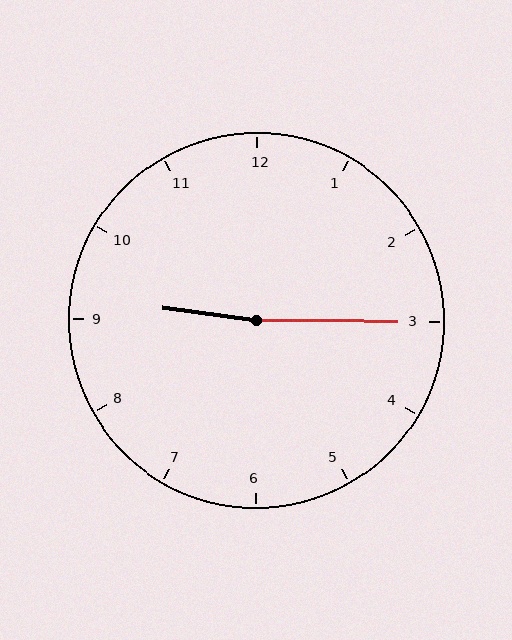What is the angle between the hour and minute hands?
Approximately 172 degrees.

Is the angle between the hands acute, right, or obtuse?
It is obtuse.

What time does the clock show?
9:15.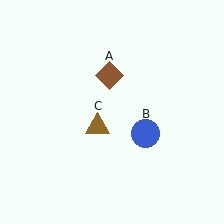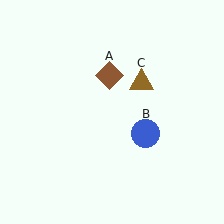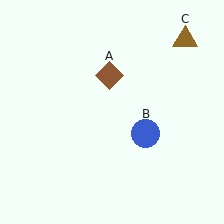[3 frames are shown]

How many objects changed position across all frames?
1 object changed position: brown triangle (object C).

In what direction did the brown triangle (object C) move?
The brown triangle (object C) moved up and to the right.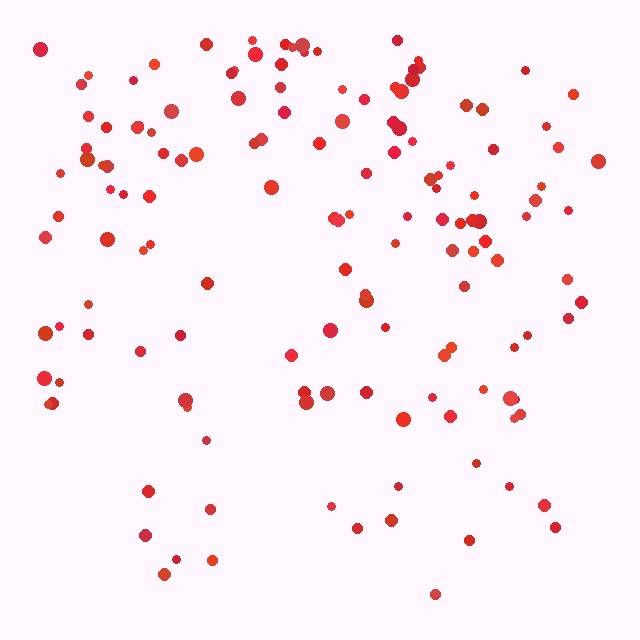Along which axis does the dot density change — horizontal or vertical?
Vertical.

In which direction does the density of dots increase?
From bottom to top, with the top side densest.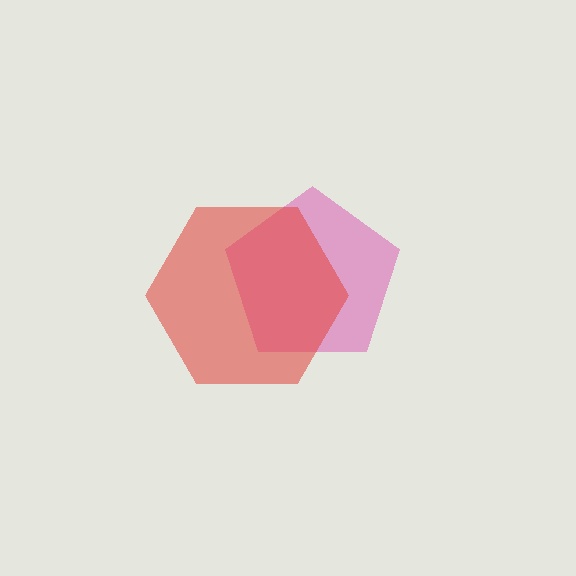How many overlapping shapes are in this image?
There are 2 overlapping shapes in the image.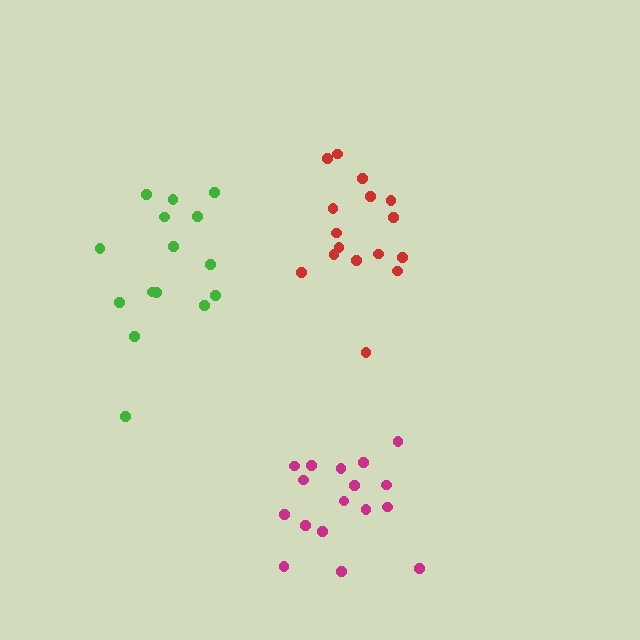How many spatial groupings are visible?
There are 3 spatial groupings.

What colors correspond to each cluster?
The clusters are colored: red, magenta, green.